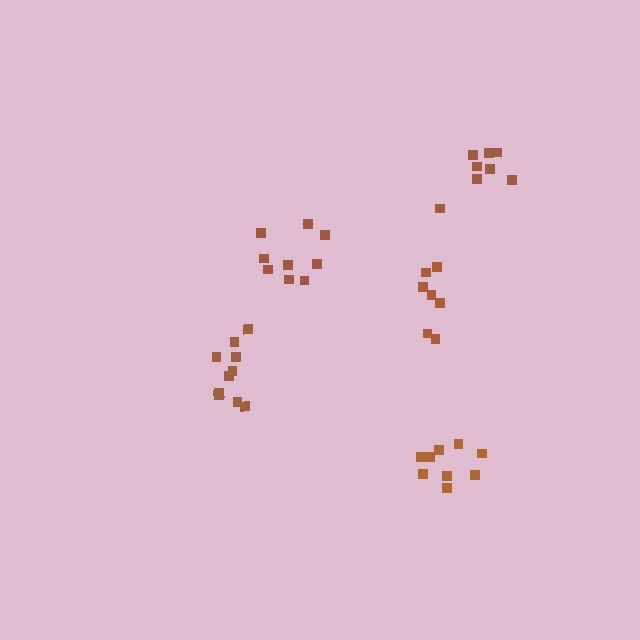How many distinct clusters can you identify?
There are 5 distinct clusters.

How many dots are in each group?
Group 1: 9 dots, Group 2: 7 dots, Group 3: 10 dots, Group 4: 9 dots, Group 5: 8 dots (43 total).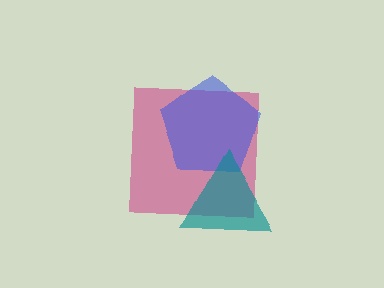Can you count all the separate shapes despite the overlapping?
Yes, there are 3 separate shapes.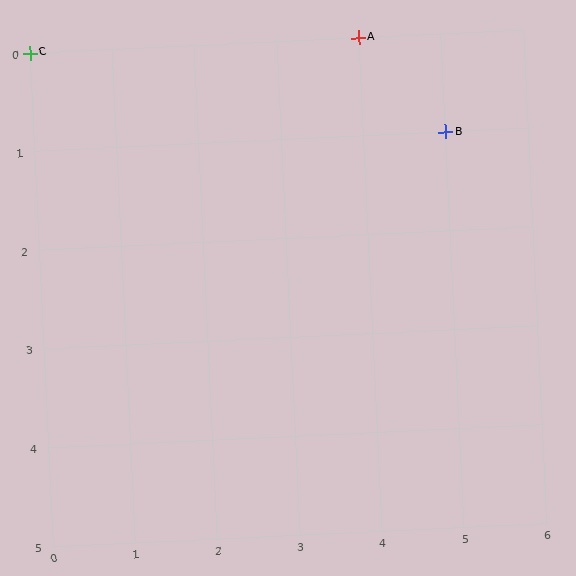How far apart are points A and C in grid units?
Points A and C are 4 columns apart.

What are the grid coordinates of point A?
Point A is at grid coordinates (4, 0).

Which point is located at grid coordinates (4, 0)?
Point A is at (4, 0).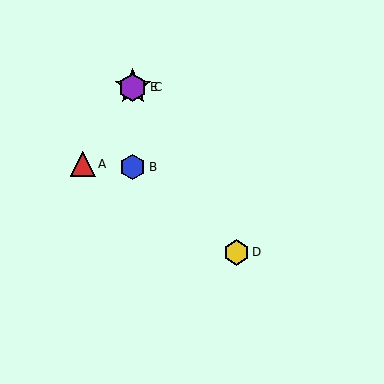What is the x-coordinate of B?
Object B is at x≈133.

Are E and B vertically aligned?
Yes, both are at x≈133.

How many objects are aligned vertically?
3 objects (B, C, E) are aligned vertically.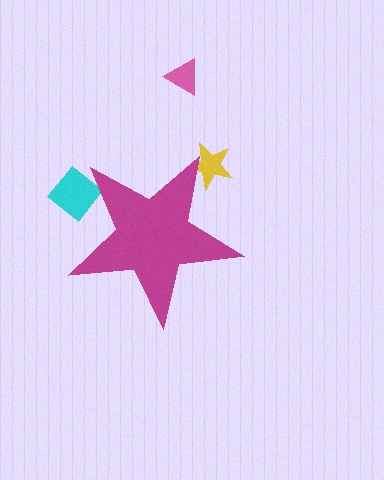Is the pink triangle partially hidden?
No, the pink triangle is fully visible.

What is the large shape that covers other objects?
A magenta star.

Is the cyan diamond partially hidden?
Yes, the cyan diamond is partially hidden behind the magenta star.